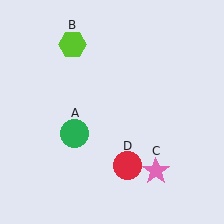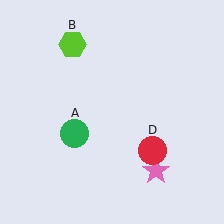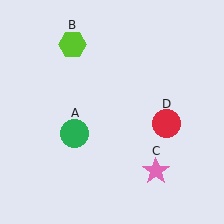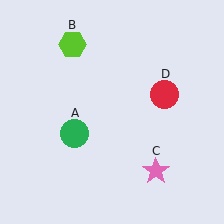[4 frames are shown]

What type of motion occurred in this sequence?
The red circle (object D) rotated counterclockwise around the center of the scene.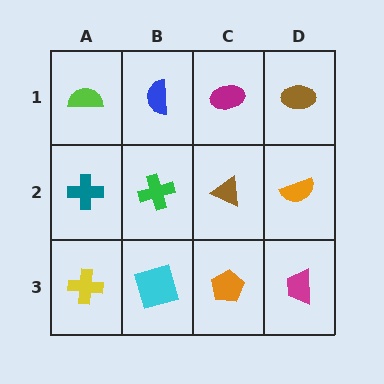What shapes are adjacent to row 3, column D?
An orange semicircle (row 2, column D), an orange pentagon (row 3, column C).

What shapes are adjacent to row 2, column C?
A magenta ellipse (row 1, column C), an orange pentagon (row 3, column C), a green cross (row 2, column B), an orange semicircle (row 2, column D).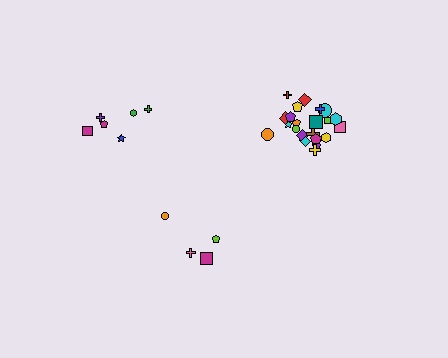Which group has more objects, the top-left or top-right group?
The top-right group.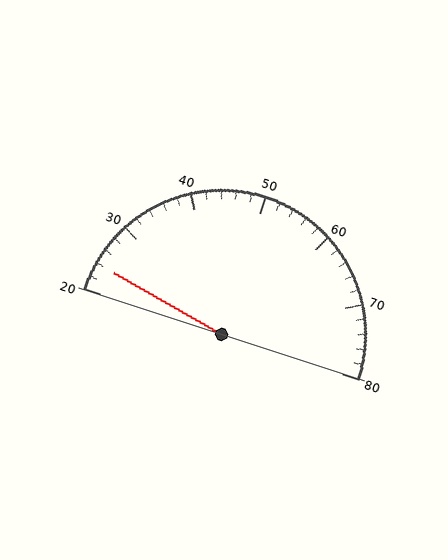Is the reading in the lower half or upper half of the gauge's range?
The reading is in the lower half of the range (20 to 80).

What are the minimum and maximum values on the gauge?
The gauge ranges from 20 to 80.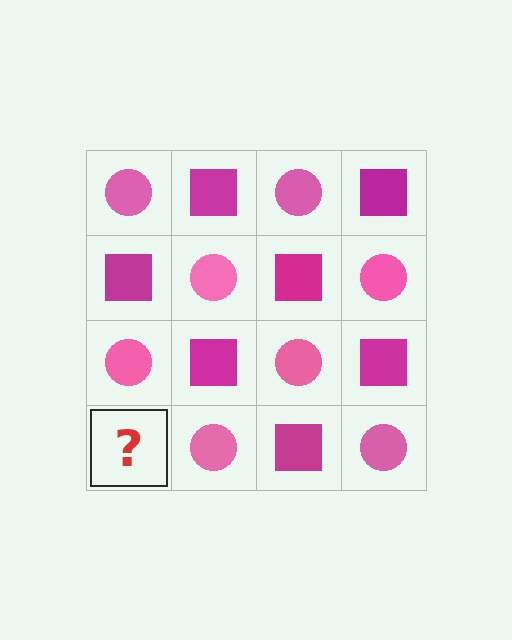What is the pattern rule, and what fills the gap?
The rule is that it alternates pink circle and magenta square in a checkerboard pattern. The gap should be filled with a magenta square.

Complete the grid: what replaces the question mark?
The question mark should be replaced with a magenta square.